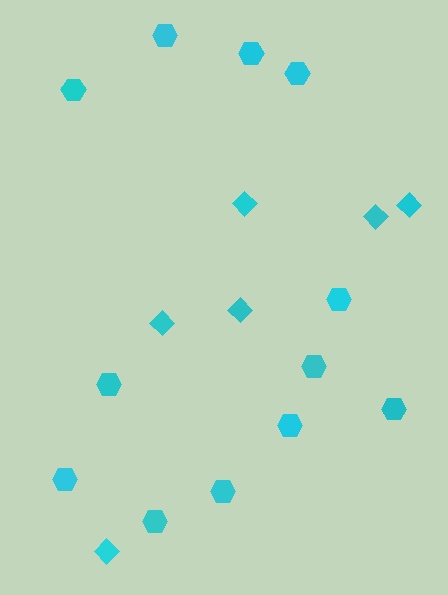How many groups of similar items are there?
There are 2 groups: one group of hexagons (12) and one group of diamonds (6).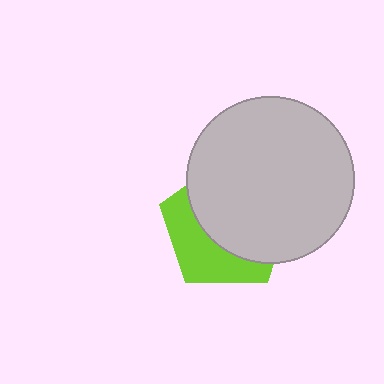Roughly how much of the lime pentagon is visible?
A small part of it is visible (roughly 39%).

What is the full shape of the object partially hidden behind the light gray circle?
The partially hidden object is a lime pentagon.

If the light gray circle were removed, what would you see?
You would see the complete lime pentagon.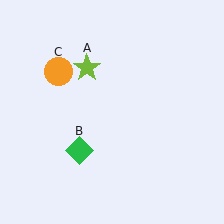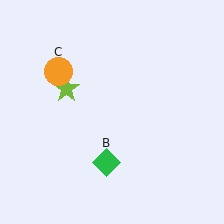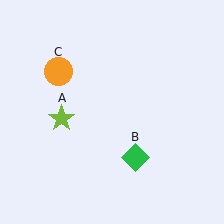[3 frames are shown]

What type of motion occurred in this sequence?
The lime star (object A), green diamond (object B) rotated counterclockwise around the center of the scene.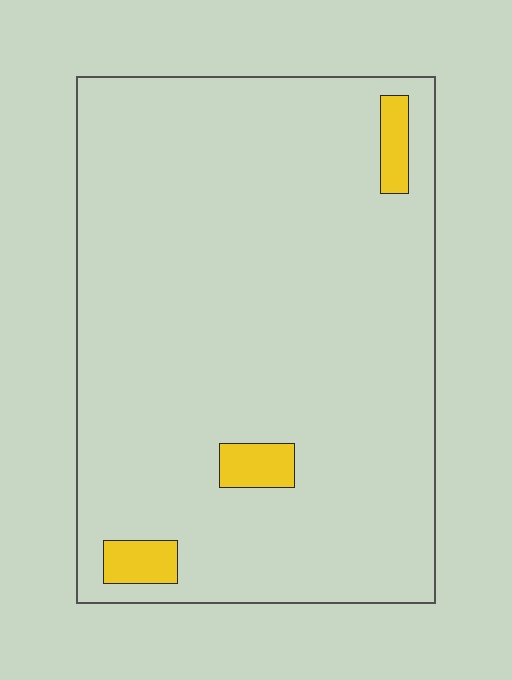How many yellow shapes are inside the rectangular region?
3.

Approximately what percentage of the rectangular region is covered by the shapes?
Approximately 5%.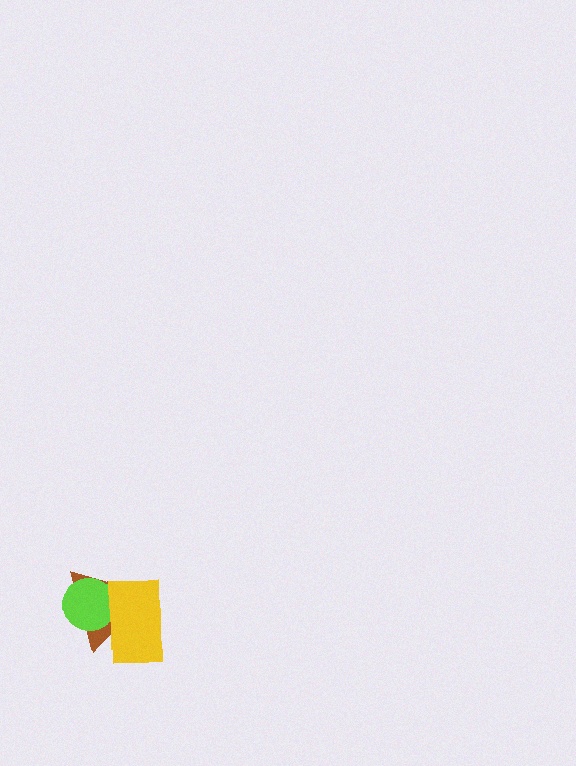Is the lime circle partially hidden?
Yes, it is partially covered by another shape.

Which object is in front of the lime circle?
The yellow rectangle is in front of the lime circle.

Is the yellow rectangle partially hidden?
No, no other shape covers it.